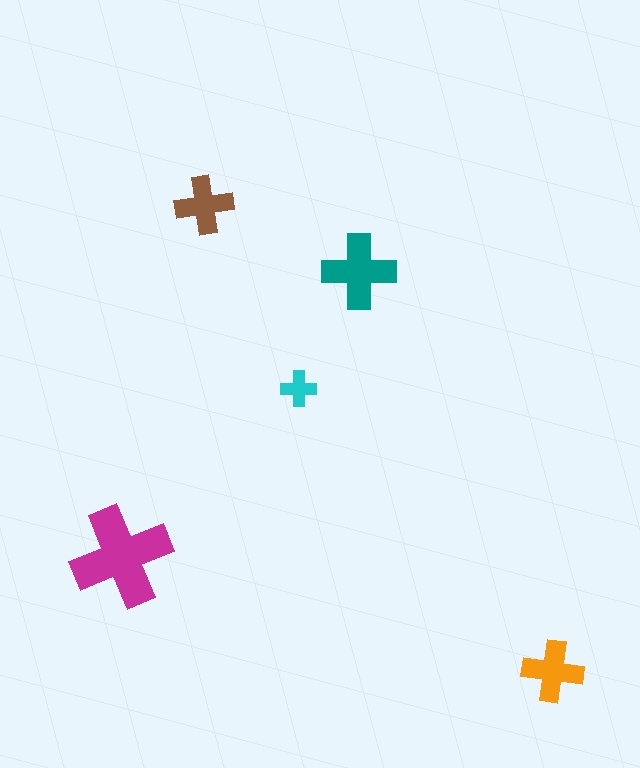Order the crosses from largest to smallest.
the magenta one, the teal one, the orange one, the brown one, the cyan one.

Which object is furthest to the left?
The magenta cross is leftmost.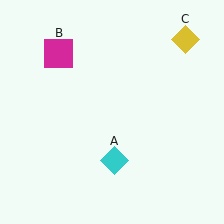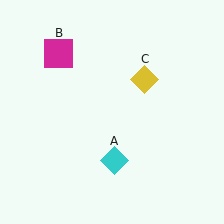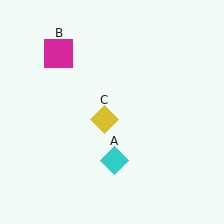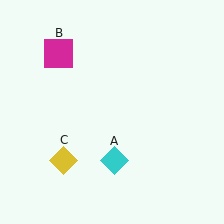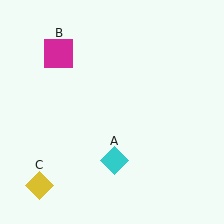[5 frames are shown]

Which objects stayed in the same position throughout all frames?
Cyan diamond (object A) and magenta square (object B) remained stationary.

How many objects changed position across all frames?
1 object changed position: yellow diamond (object C).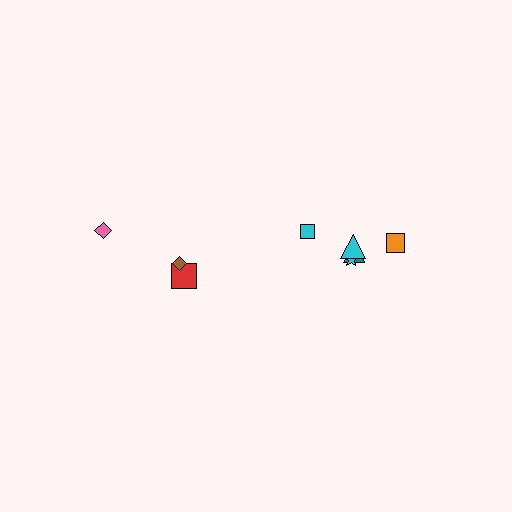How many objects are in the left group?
There are 3 objects.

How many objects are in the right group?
There are 5 objects.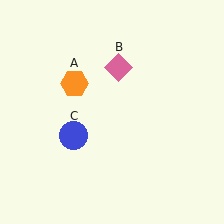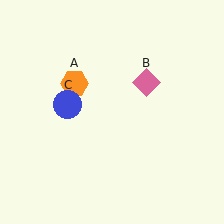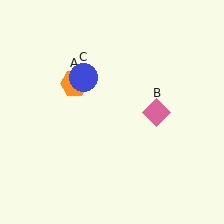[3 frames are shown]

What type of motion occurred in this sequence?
The pink diamond (object B), blue circle (object C) rotated clockwise around the center of the scene.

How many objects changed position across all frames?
2 objects changed position: pink diamond (object B), blue circle (object C).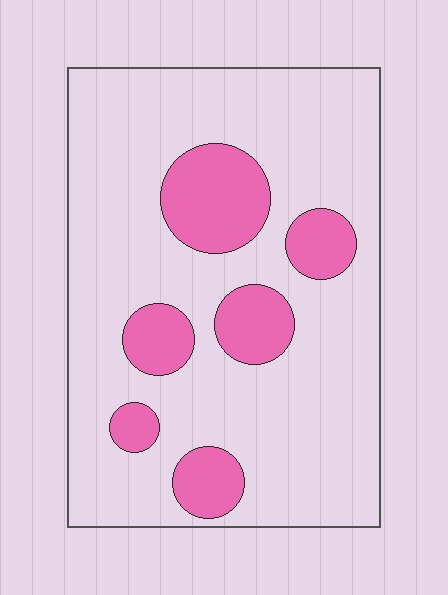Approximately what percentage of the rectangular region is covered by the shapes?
Approximately 20%.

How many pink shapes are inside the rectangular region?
6.